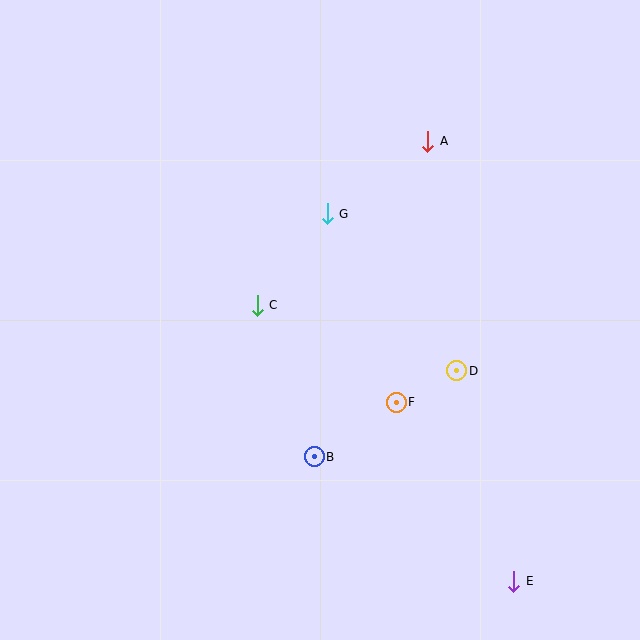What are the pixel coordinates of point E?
Point E is at (514, 581).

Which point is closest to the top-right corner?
Point A is closest to the top-right corner.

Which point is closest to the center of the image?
Point C at (257, 305) is closest to the center.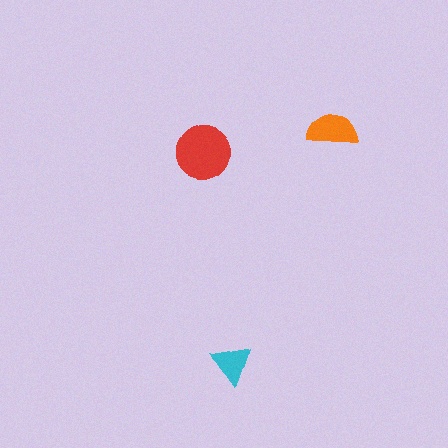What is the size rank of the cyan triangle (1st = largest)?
3rd.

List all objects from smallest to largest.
The cyan triangle, the orange semicircle, the red circle.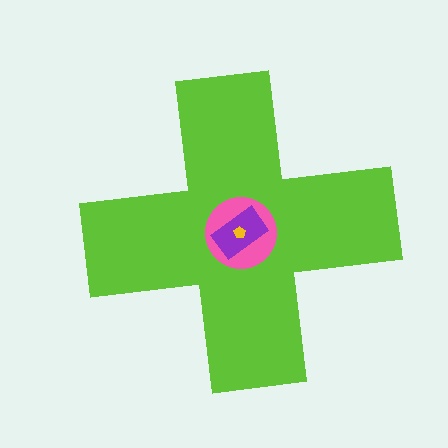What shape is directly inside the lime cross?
The pink circle.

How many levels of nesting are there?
4.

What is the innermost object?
The yellow pentagon.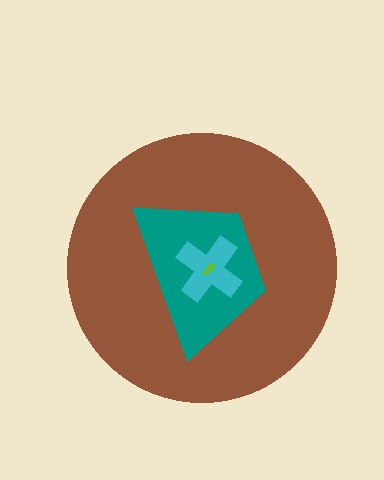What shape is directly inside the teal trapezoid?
The cyan cross.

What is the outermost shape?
The brown circle.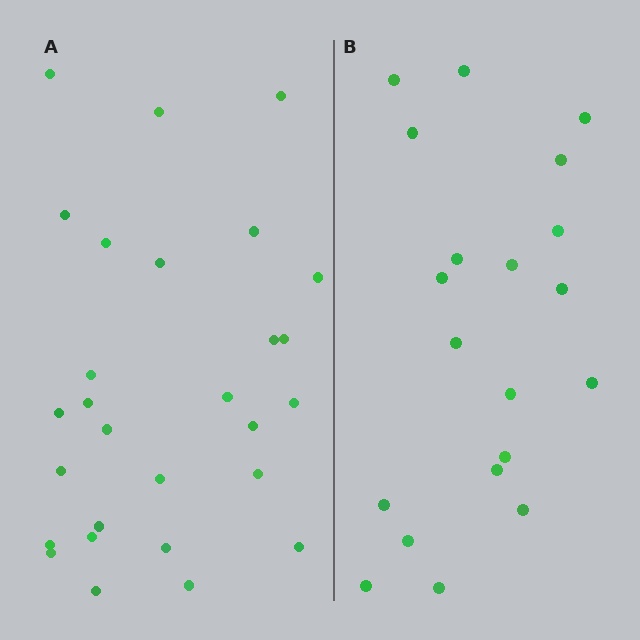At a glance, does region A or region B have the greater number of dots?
Region A (the left region) has more dots.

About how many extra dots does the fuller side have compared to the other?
Region A has roughly 8 or so more dots than region B.